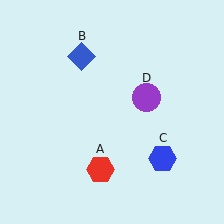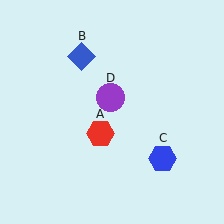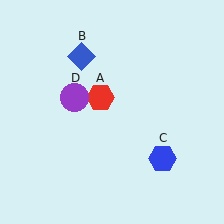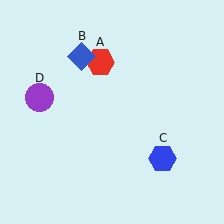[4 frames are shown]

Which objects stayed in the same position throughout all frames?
Blue diamond (object B) and blue hexagon (object C) remained stationary.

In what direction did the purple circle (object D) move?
The purple circle (object D) moved left.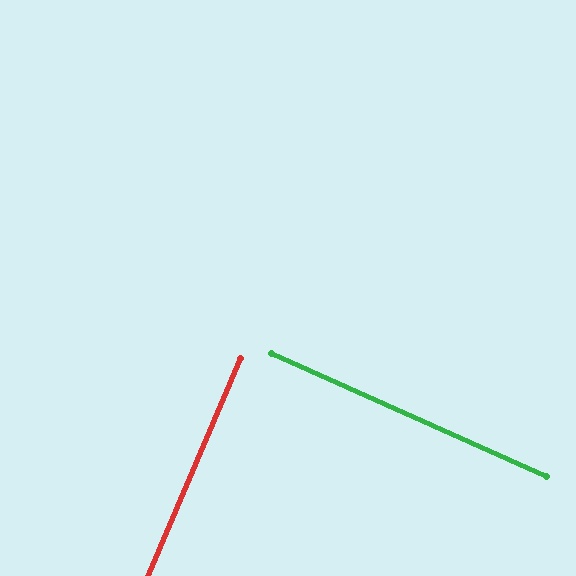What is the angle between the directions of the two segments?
Approximately 89 degrees.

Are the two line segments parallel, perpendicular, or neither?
Perpendicular — they meet at approximately 89°.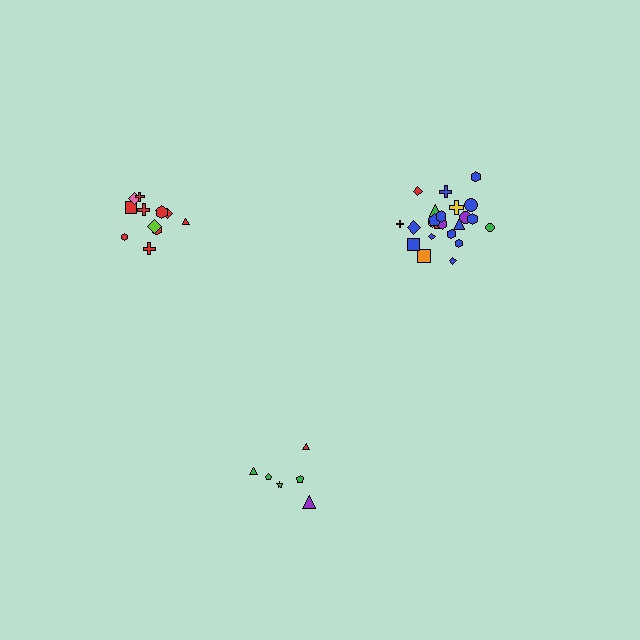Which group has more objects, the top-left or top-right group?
The top-right group.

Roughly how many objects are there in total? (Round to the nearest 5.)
Roughly 45 objects in total.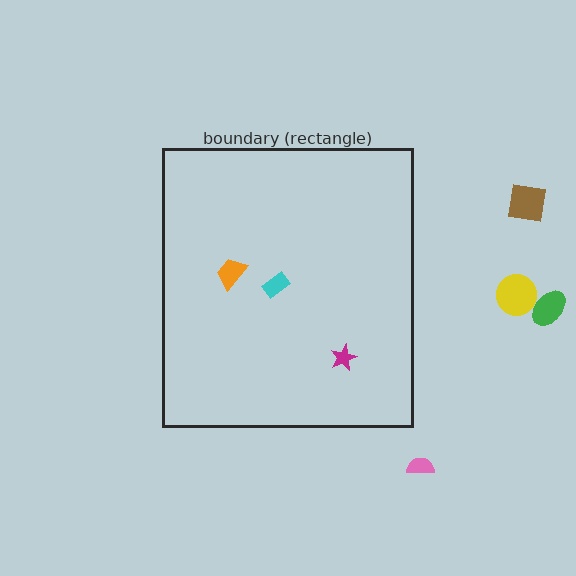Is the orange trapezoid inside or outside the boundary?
Inside.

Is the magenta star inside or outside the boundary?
Inside.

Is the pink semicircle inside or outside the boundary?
Outside.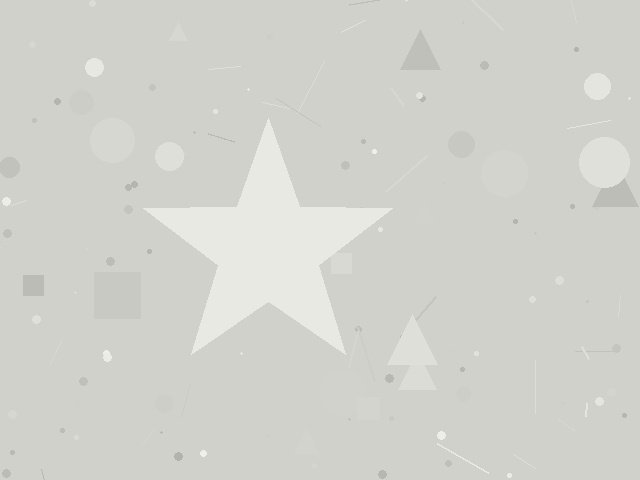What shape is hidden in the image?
A star is hidden in the image.